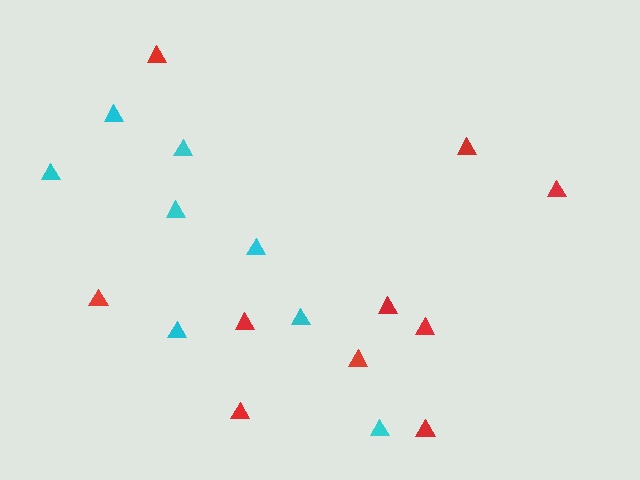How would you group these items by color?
There are 2 groups: one group of red triangles (10) and one group of cyan triangles (8).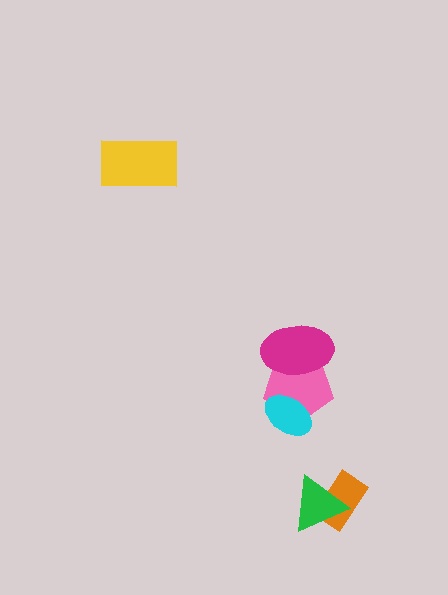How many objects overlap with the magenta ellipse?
1 object overlaps with the magenta ellipse.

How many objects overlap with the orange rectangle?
1 object overlaps with the orange rectangle.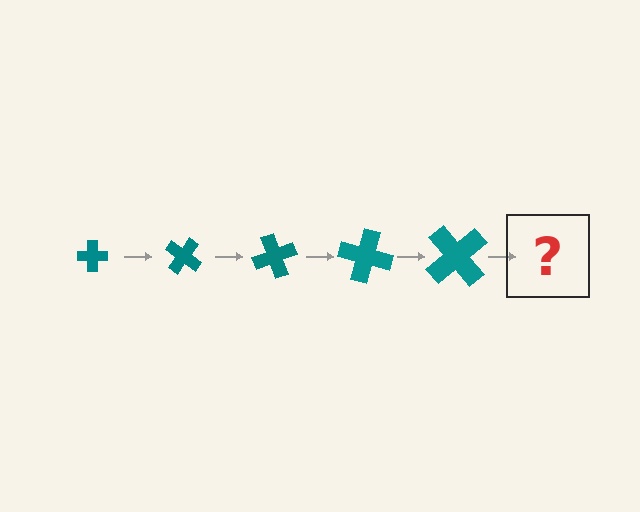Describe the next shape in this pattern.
It should be a cross, larger than the previous one and rotated 175 degrees from the start.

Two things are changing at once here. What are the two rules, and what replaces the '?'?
The two rules are that the cross grows larger each step and it rotates 35 degrees each step. The '?' should be a cross, larger than the previous one and rotated 175 degrees from the start.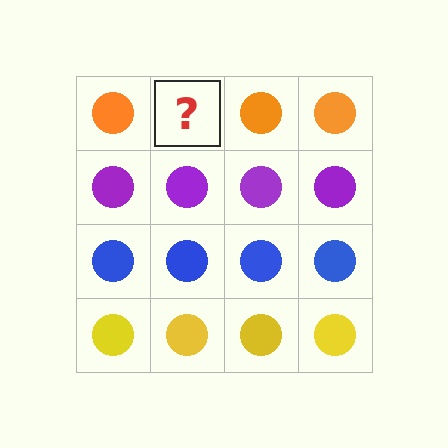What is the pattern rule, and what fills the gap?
The rule is that each row has a consistent color. The gap should be filled with an orange circle.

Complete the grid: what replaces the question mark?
The question mark should be replaced with an orange circle.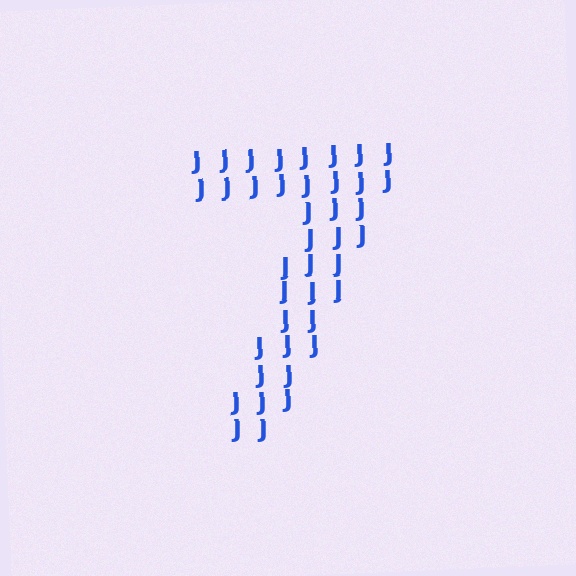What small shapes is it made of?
It is made of small letter J's.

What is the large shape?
The large shape is the digit 7.